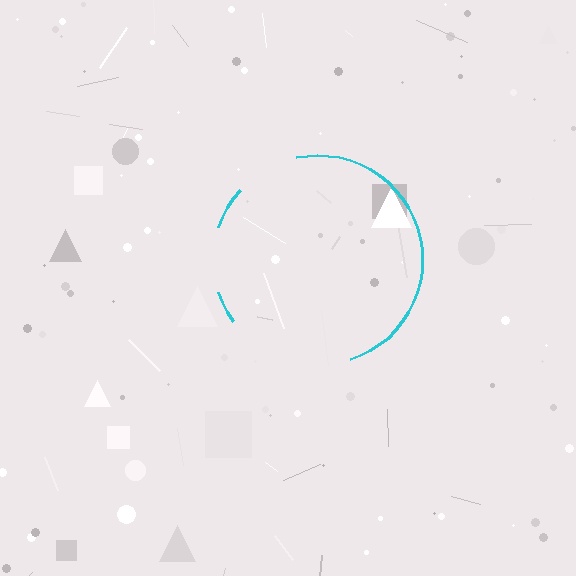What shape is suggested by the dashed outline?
The dashed outline suggests a circle.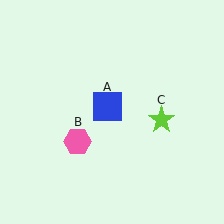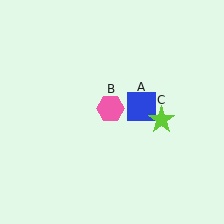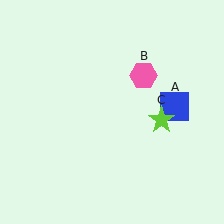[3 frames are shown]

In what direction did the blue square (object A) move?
The blue square (object A) moved right.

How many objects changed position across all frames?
2 objects changed position: blue square (object A), pink hexagon (object B).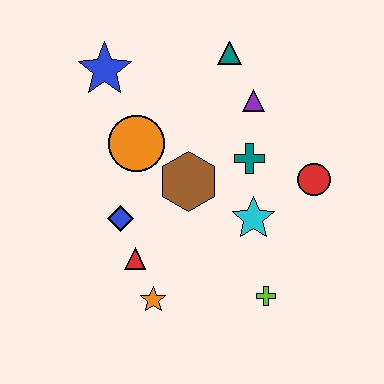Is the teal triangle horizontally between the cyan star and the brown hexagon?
Yes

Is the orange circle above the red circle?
Yes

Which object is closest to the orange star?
The red triangle is closest to the orange star.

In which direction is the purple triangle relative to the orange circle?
The purple triangle is to the right of the orange circle.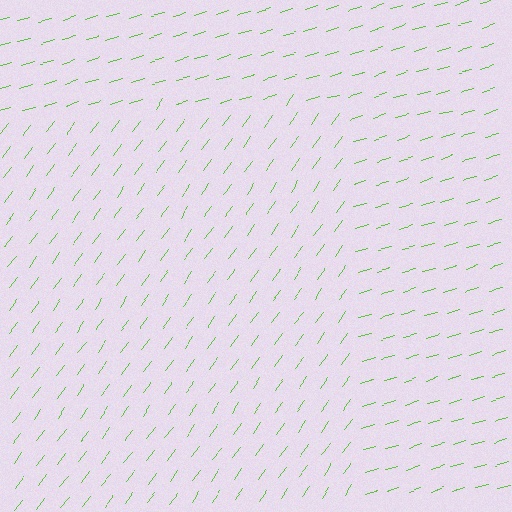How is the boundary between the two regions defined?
The boundary is defined purely by a change in line orientation (approximately 37 degrees difference). All lines are the same color and thickness.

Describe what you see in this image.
The image is filled with small lime line segments. A rectangle region in the image has lines oriented differently from the surrounding lines, creating a visible texture boundary.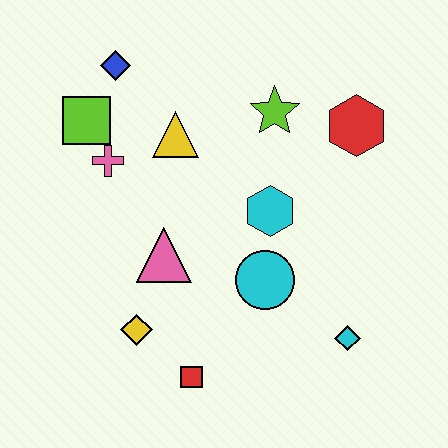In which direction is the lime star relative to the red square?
The lime star is above the red square.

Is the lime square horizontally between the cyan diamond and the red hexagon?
No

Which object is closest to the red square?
The yellow diamond is closest to the red square.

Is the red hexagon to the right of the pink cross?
Yes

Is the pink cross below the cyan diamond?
No